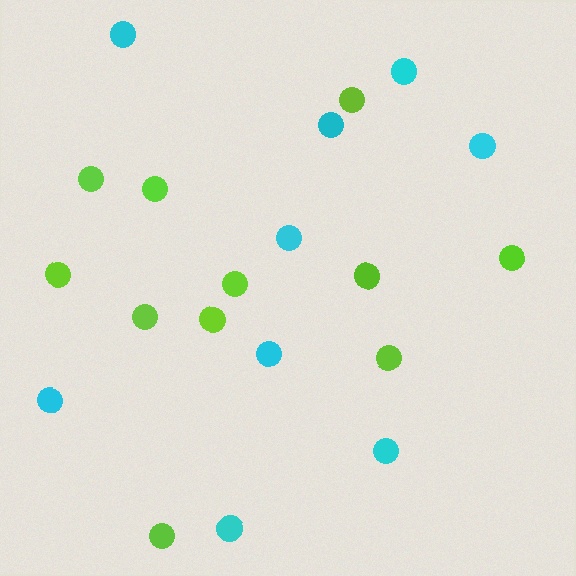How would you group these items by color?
There are 2 groups: one group of lime circles (11) and one group of cyan circles (9).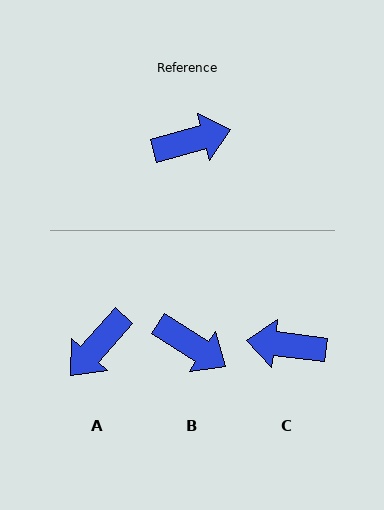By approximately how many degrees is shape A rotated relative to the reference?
Approximately 147 degrees clockwise.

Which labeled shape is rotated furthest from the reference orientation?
C, about 158 degrees away.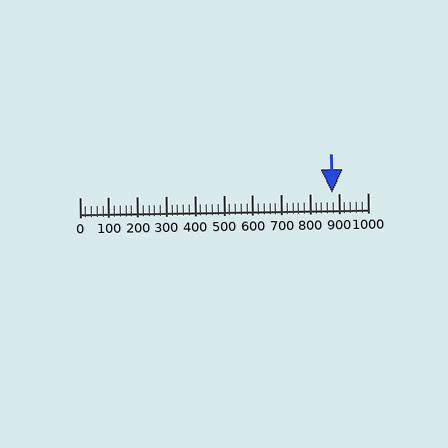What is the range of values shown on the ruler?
The ruler shows values from 0 to 1000.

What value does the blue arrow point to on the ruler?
The blue arrow points to approximately 877.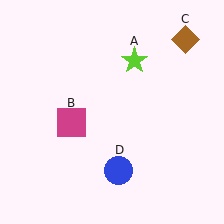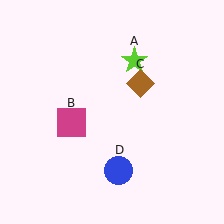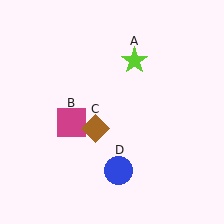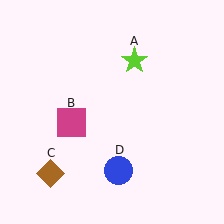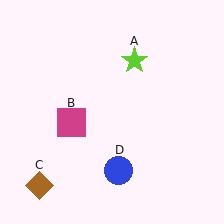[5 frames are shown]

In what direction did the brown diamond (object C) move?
The brown diamond (object C) moved down and to the left.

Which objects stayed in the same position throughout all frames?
Lime star (object A) and magenta square (object B) and blue circle (object D) remained stationary.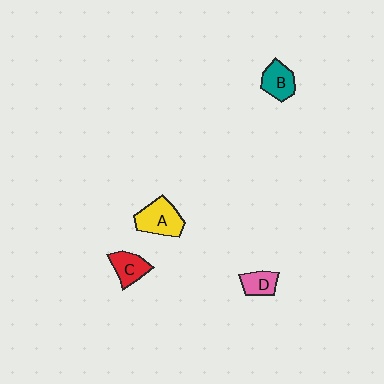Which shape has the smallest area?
Shape D (pink).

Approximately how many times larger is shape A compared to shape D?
Approximately 1.7 times.